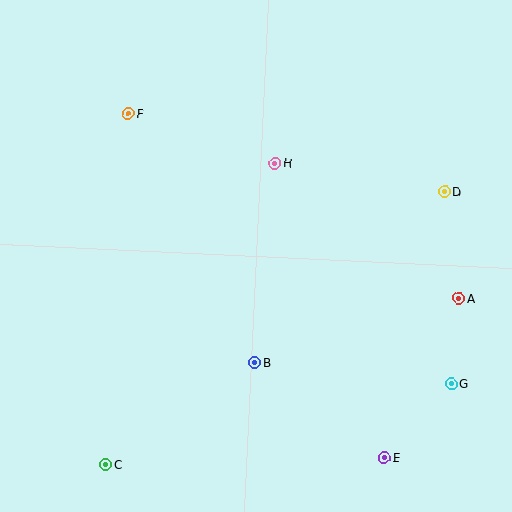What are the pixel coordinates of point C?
Point C is at (106, 464).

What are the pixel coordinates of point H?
Point H is at (275, 163).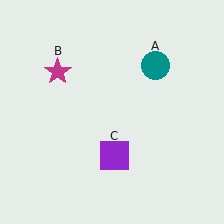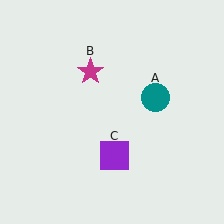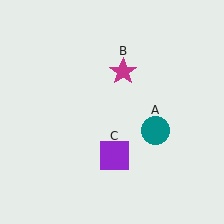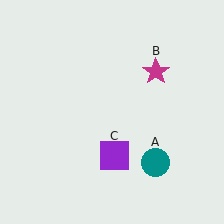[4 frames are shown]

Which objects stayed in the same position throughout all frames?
Purple square (object C) remained stationary.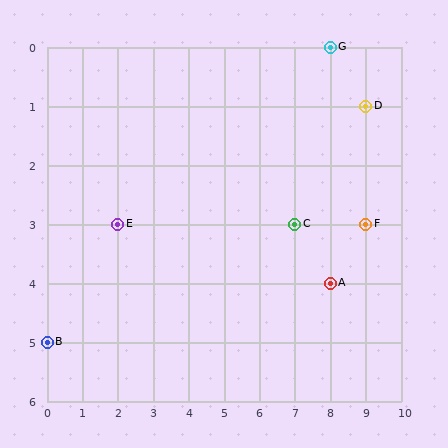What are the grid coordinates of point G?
Point G is at grid coordinates (8, 0).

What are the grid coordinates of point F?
Point F is at grid coordinates (9, 3).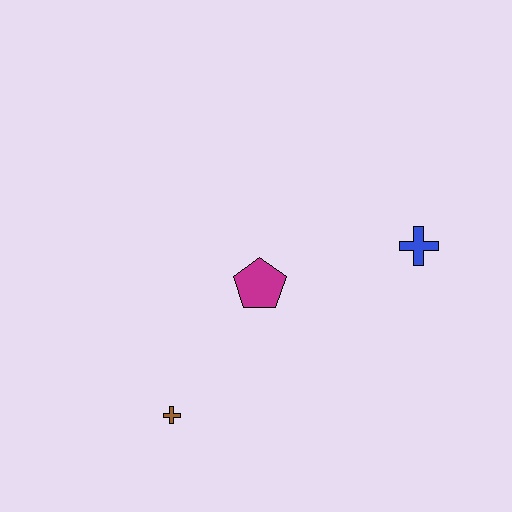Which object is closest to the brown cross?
The magenta pentagon is closest to the brown cross.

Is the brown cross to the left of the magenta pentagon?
Yes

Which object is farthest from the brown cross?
The blue cross is farthest from the brown cross.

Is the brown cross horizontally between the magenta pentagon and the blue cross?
No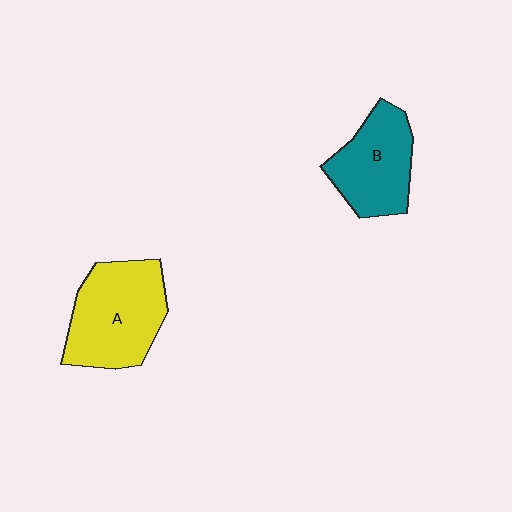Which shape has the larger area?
Shape A (yellow).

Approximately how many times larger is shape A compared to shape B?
Approximately 1.3 times.